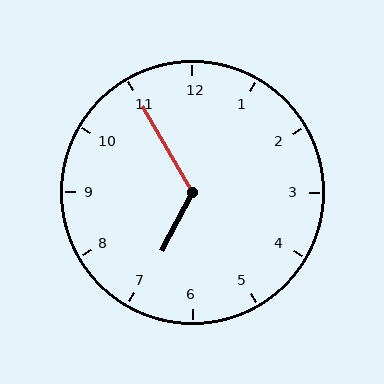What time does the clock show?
6:55.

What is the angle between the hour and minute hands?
Approximately 122 degrees.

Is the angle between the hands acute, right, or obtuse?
It is obtuse.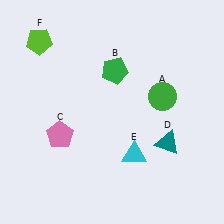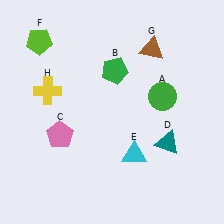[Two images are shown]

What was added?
A brown triangle (G), a yellow cross (H) were added in Image 2.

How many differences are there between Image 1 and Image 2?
There are 2 differences between the two images.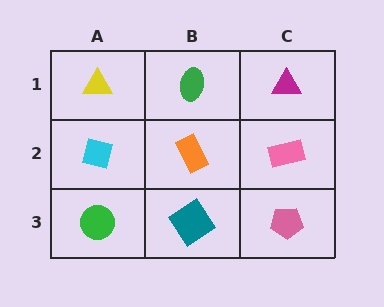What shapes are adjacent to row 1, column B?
An orange rectangle (row 2, column B), a yellow triangle (row 1, column A), a magenta triangle (row 1, column C).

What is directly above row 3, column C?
A pink rectangle.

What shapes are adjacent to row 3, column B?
An orange rectangle (row 2, column B), a green circle (row 3, column A), a pink pentagon (row 3, column C).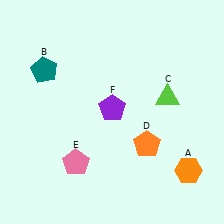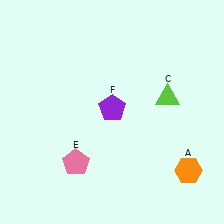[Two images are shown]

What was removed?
The teal pentagon (B), the orange pentagon (D) were removed in Image 2.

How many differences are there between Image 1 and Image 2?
There are 2 differences between the two images.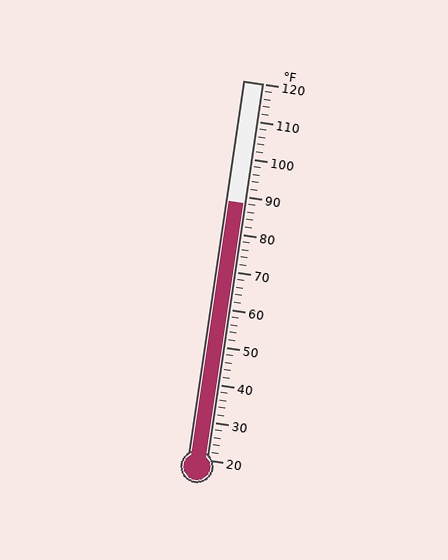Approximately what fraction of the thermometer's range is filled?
The thermometer is filled to approximately 70% of its range.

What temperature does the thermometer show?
The thermometer shows approximately 88°F.